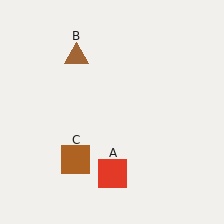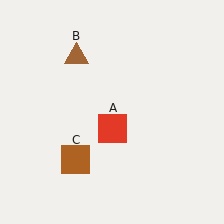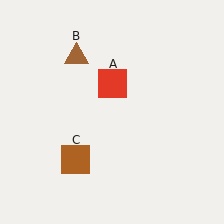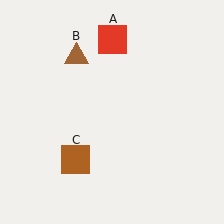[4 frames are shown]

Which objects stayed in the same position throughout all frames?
Brown triangle (object B) and brown square (object C) remained stationary.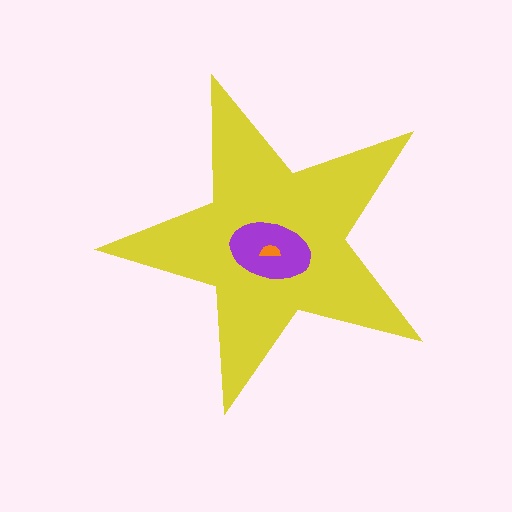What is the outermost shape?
The yellow star.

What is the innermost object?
The orange semicircle.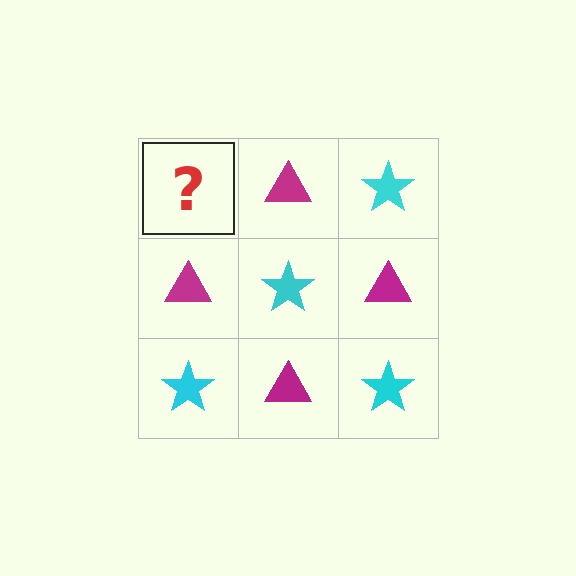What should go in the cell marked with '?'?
The missing cell should contain a cyan star.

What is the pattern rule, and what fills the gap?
The rule is that it alternates cyan star and magenta triangle in a checkerboard pattern. The gap should be filled with a cyan star.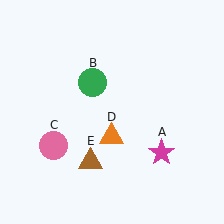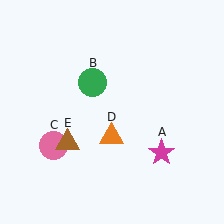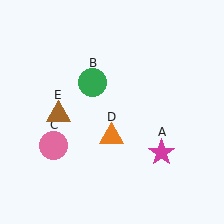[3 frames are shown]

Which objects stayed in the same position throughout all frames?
Magenta star (object A) and green circle (object B) and pink circle (object C) and orange triangle (object D) remained stationary.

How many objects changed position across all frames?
1 object changed position: brown triangle (object E).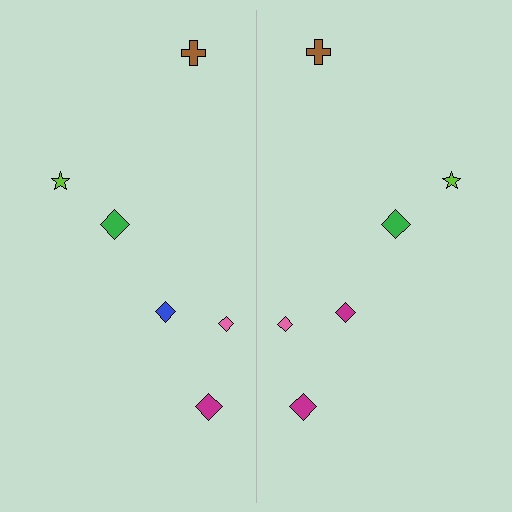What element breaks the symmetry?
The magenta diamond on the right side breaks the symmetry — its mirror counterpart is blue.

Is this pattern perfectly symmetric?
No, the pattern is not perfectly symmetric. The magenta diamond on the right side breaks the symmetry — its mirror counterpart is blue.